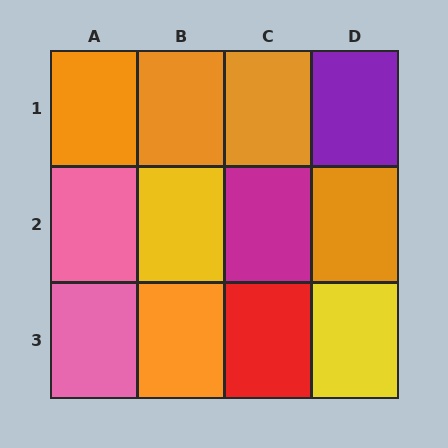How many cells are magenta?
1 cell is magenta.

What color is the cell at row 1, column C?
Orange.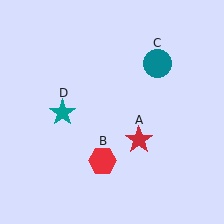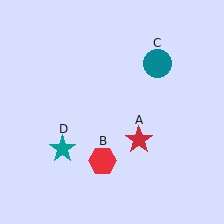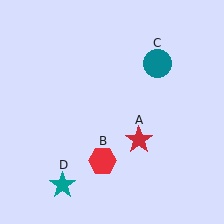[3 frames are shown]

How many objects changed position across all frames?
1 object changed position: teal star (object D).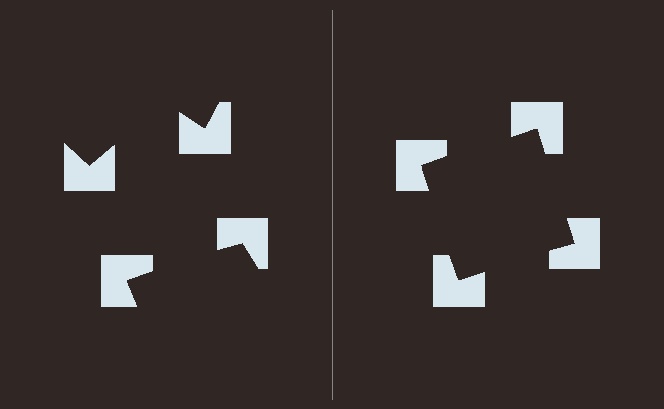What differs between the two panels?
The notched squares are positioned identically on both sides; only the wedge orientations differ. On the right they align to a square; on the left they are misaligned.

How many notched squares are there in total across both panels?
8 — 4 on each side.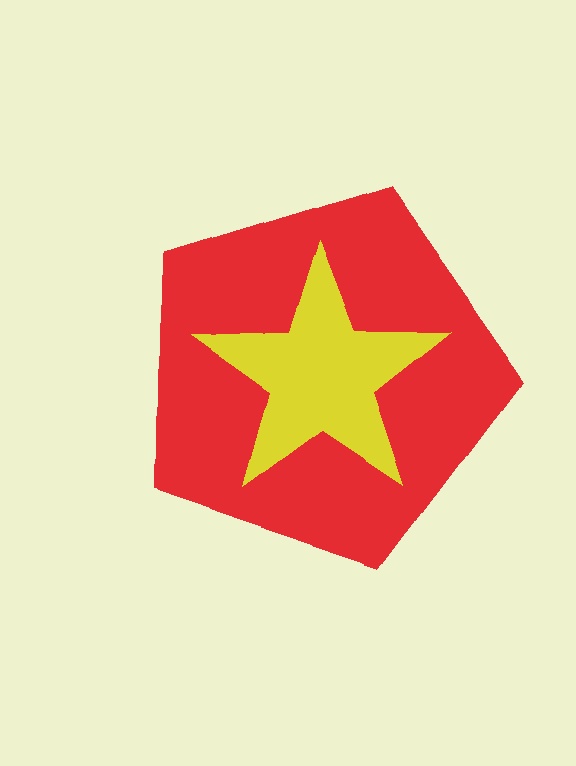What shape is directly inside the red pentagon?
The yellow star.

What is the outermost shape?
The red pentagon.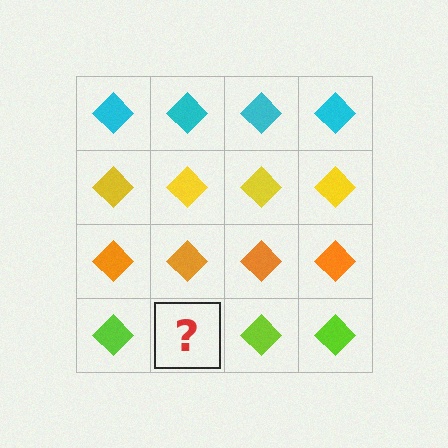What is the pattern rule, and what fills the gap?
The rule is that each row has a consistent color. The gap should be filled with a lime diamond.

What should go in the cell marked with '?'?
The missing cell should contain a lime diamond.